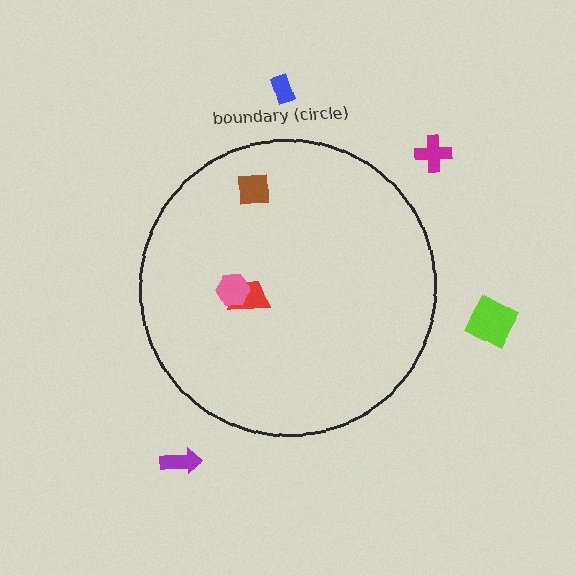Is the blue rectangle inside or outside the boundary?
Outside.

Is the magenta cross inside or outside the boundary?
Outside.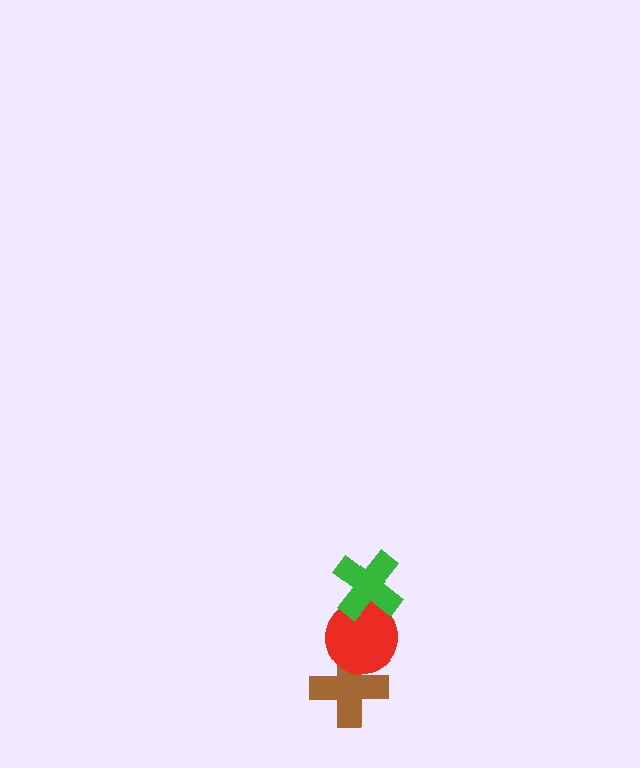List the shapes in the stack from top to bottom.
From top to bottom: the green cross, the red circle, the brown cross.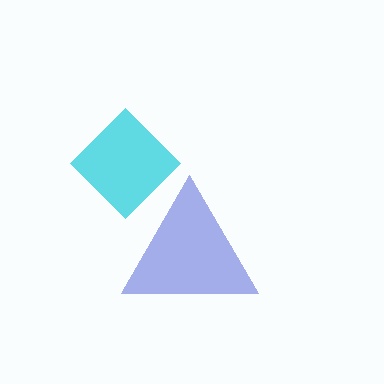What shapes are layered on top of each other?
The layered shapes are: a cyan diamond, a blue triangle.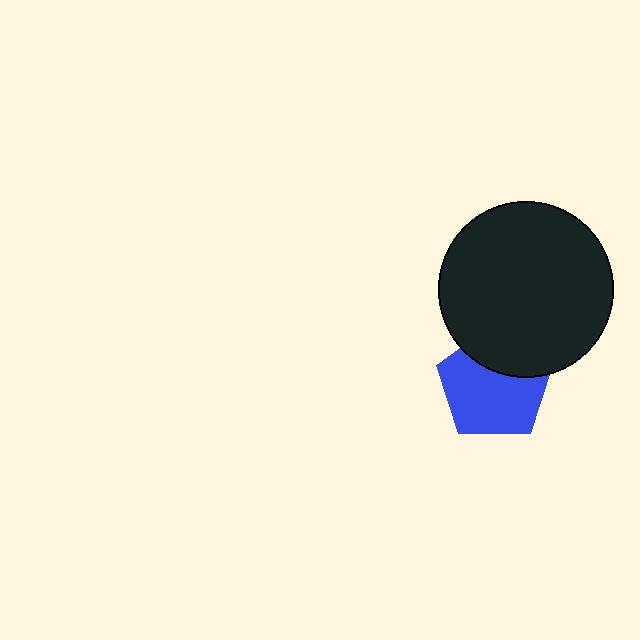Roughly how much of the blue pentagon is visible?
Most of it is visible (roughly 69%).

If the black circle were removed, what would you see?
You would see the complete blue pentagon.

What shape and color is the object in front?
The object in front is a black circle.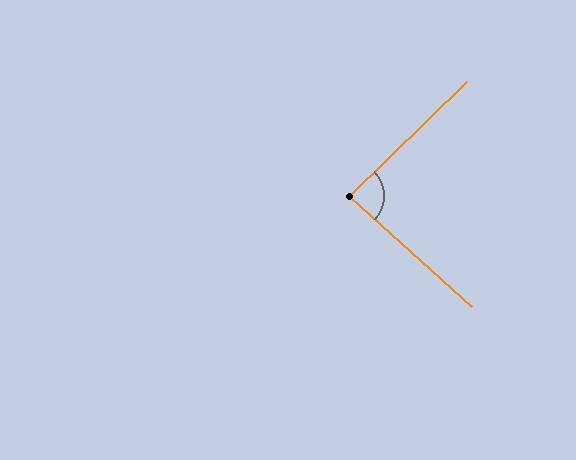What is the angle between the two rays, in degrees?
Approximately 86 degrees.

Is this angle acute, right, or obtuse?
It is approximately a right angle.